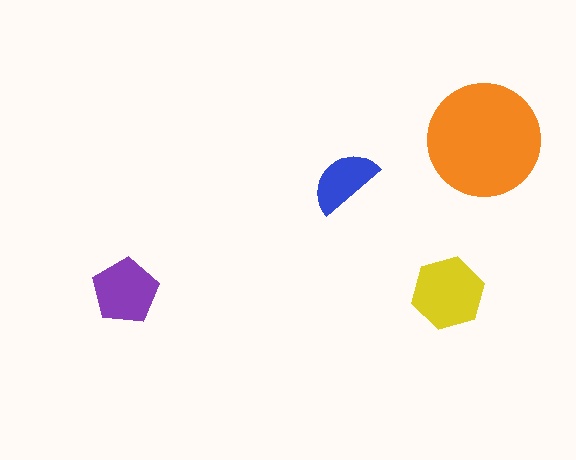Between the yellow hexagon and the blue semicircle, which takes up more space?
The yellow hexagon.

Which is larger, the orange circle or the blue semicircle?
The orange circle.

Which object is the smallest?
The blue semicircle.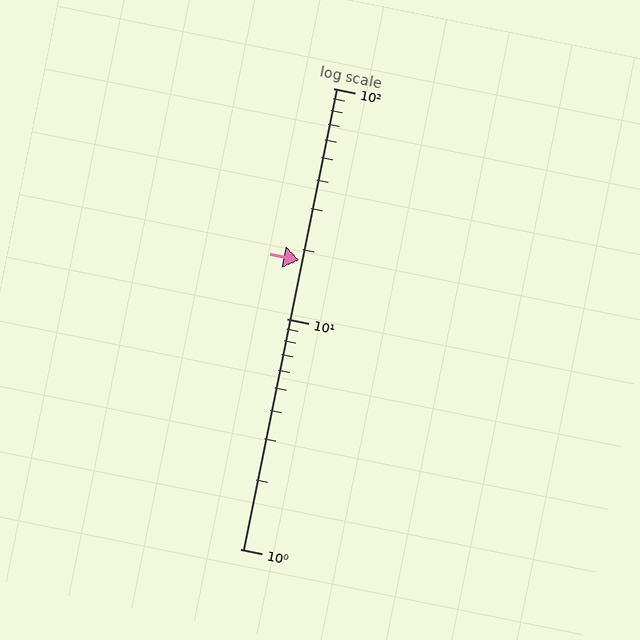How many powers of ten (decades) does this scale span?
The scale spans 2 decades, from 1 to 100.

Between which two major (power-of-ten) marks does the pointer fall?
The pointer is between 10 and 100.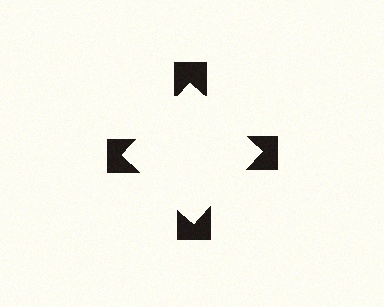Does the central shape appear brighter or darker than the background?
It typically appears slightly brighter than the background, even though no actual brightness change is drawn.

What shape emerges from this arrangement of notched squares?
An illusory square — its edges are inferred from the aligned wedge cuts in the notched squares, not physically drawn.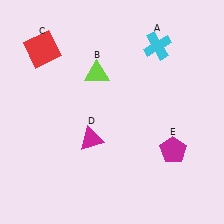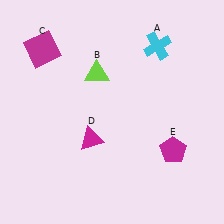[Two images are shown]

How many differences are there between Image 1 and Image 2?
There is 1 difference between the two images.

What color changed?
The square (C) changed from red in Image 1 to magenta in Image 2.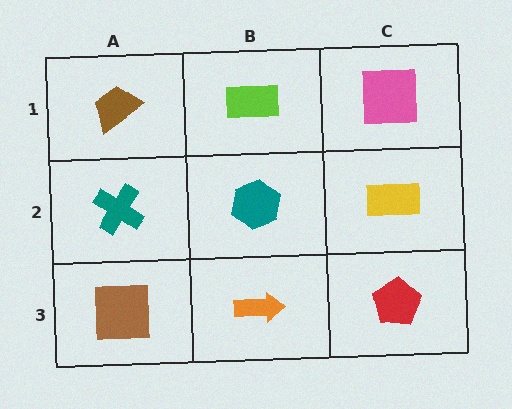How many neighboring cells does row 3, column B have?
3.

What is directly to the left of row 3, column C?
An orange arrow.